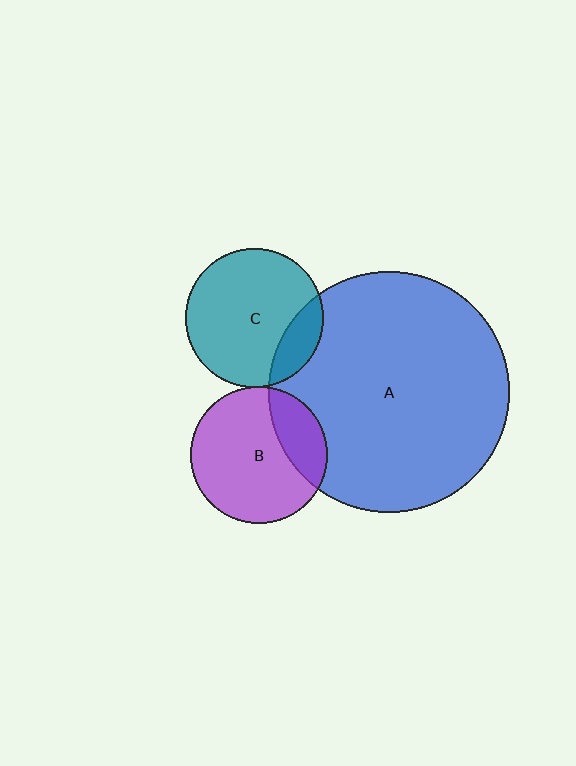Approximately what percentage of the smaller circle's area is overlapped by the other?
Approximately 5%.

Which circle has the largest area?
Circle A (blue).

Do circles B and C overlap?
Yes.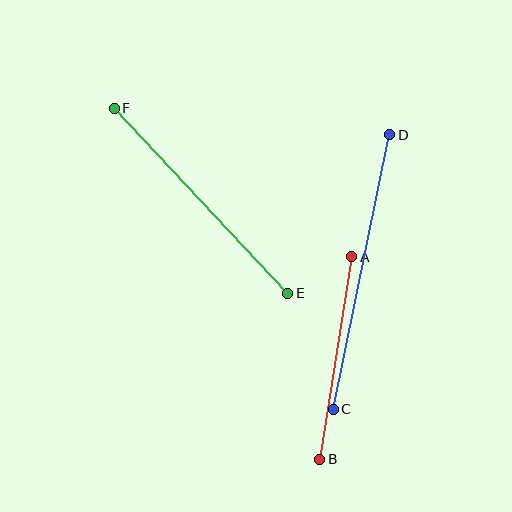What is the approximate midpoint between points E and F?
The midpoint is at approximately (201, 201) pixels.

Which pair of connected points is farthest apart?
Points C and D are farthest apart.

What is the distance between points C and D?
The distance is approximately 281 pixels.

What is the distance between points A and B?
The distance is approximately 205 pixels.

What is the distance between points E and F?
The distance is approximately 253 pixels.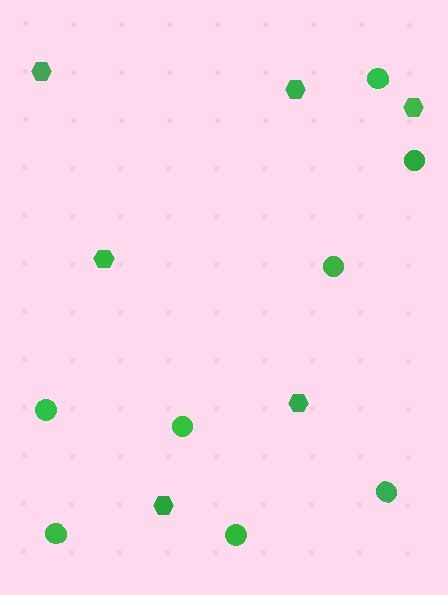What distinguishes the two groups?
There are 2 groups: one group of circles (8) and one group of hexagons (6).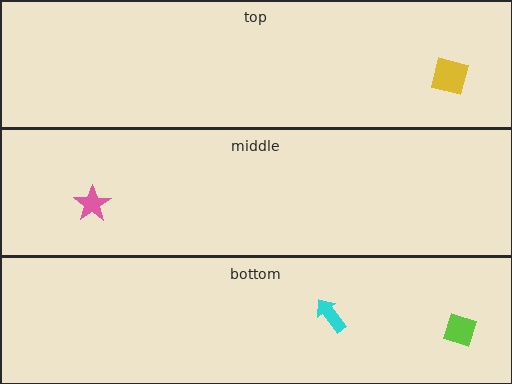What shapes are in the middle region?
The pink star.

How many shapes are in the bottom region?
2.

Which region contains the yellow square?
The top region.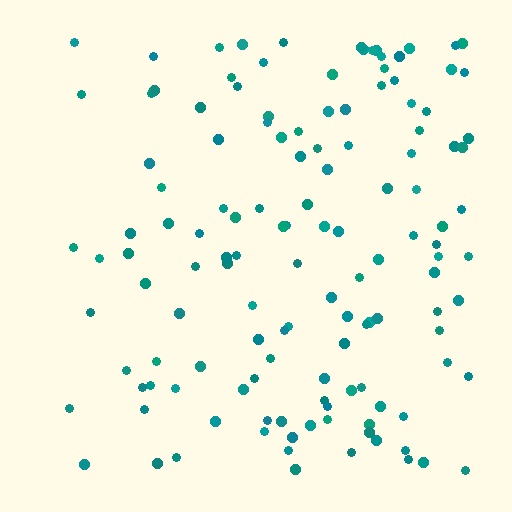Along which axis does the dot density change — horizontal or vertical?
Horizontal.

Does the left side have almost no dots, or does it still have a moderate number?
Still a moderate number, just noticeably fewer than the right.